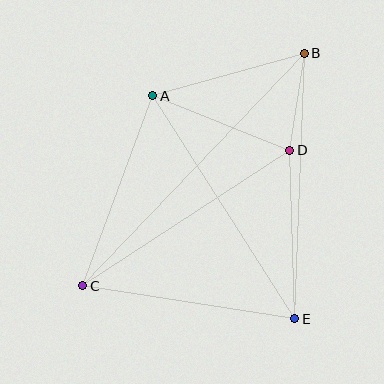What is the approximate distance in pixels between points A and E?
The distance between A and E is approximately 264 pixels.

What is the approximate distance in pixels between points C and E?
The distance between C and E is approximately 215 pixels.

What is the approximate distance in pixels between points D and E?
The distance between D and E is approximately 168 pixels.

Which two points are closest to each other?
Points B and D are closest to each other.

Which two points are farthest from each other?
Points B and C are farthest from each other.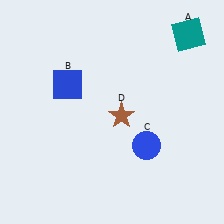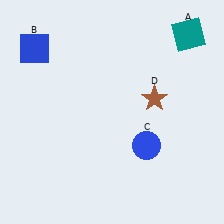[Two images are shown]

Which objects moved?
The objects that moved are: the blue square (B), the brown star (D).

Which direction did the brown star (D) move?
The brown star (D) moved right.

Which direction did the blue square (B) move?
The blue square (B) moved up.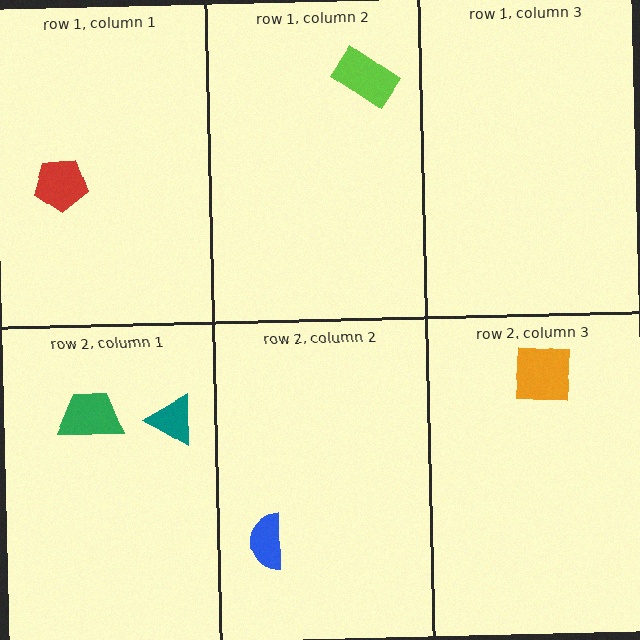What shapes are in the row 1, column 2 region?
The lime rectangle.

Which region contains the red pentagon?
The row 1, column 1 region.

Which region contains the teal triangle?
The row 2, column 1 region.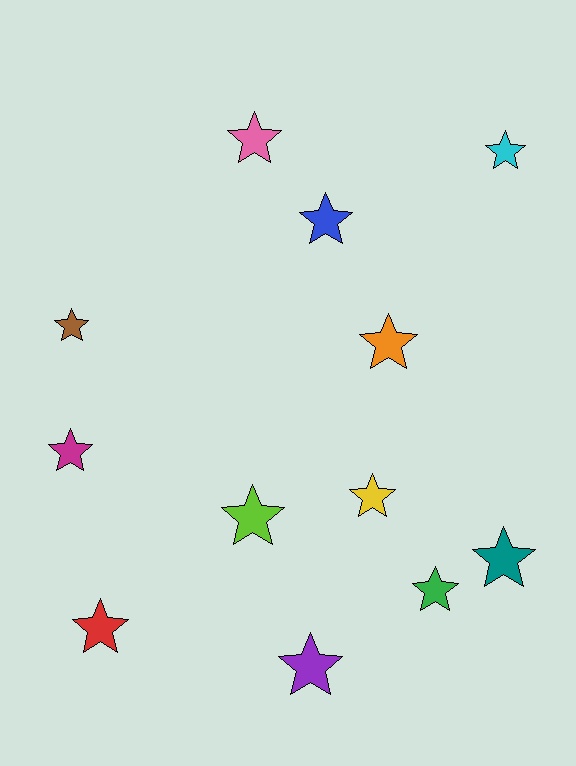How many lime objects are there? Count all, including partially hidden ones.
There is 1 lime object.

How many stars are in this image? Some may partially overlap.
There are 12 stars.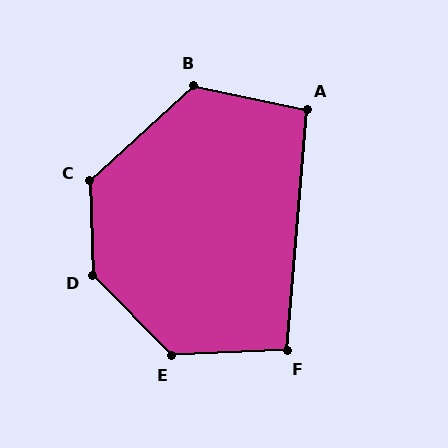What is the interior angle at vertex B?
Approximately 126 degrees (obtuse).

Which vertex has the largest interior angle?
D, at approximately 137 degrees.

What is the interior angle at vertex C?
Approximately 131 degrees (obtuse).